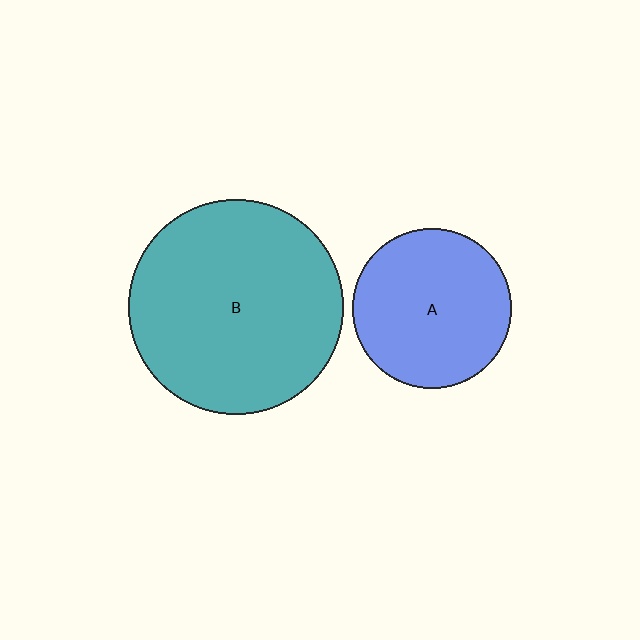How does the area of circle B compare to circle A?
Approximately 1.8 times.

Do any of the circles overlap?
No, none of the circles overlap.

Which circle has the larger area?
Circle B (teal).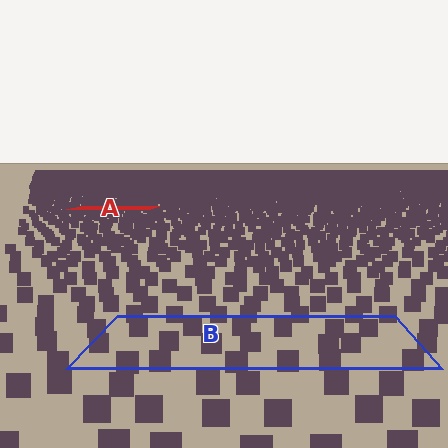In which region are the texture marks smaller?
The texture marks are smaller in region A, because it is farther away.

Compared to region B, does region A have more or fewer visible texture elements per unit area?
Region A has more texture elements per unit area — they are packed more densely because it is farther away.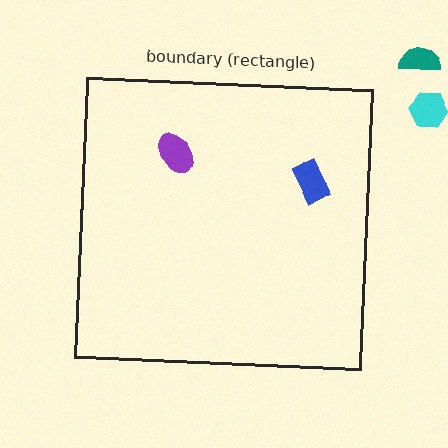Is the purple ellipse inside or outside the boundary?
Inside.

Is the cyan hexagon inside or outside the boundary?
Outside.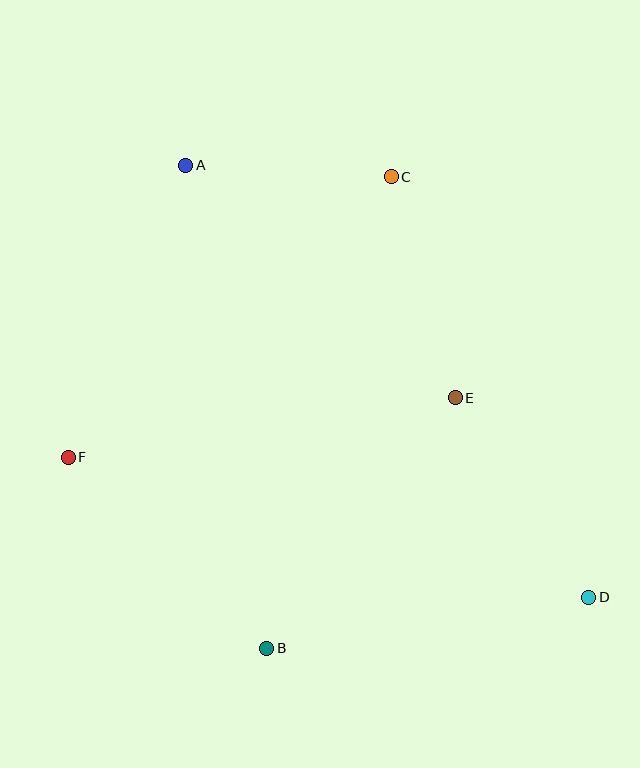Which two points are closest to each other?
Points A and C are closest to each other.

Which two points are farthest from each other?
Points A and D are farthest from each other.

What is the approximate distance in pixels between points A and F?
The distance between A and F is approximately 315 pixels.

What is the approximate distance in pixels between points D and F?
The distance between D and F is approximately 539 pixels.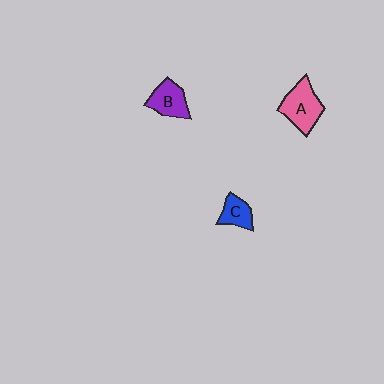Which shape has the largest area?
Shape A (pink).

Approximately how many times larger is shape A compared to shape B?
Approximately 1.4 times.